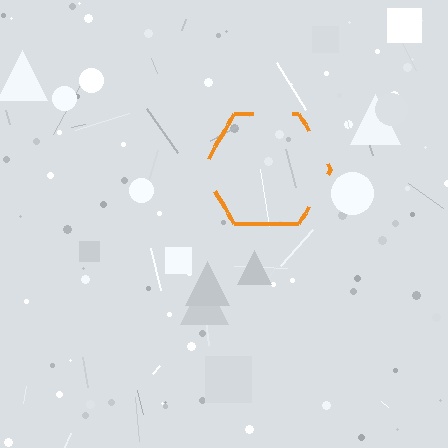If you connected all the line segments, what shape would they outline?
They would outline a hexagon.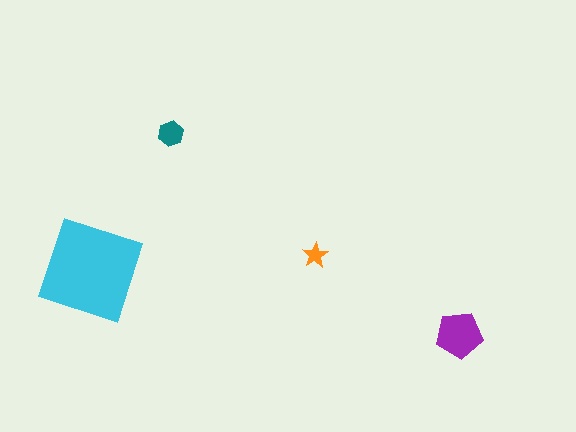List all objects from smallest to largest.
The orange star, the teal hexagon, the purple pentagon, the cyan diamond.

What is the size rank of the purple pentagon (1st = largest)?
2nd.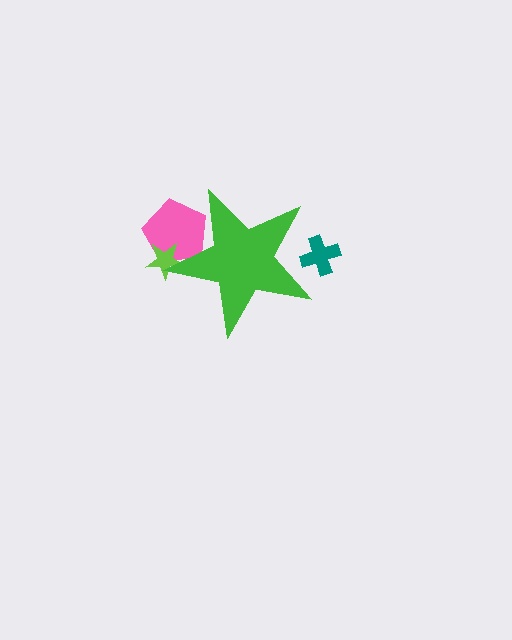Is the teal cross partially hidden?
Yes, the teal cross is partially hidden behind the green star.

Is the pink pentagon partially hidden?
Yes, the pink pentagon is partially hidden behind the green star.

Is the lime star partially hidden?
Yes, the lime star is partially hidden behind the green star.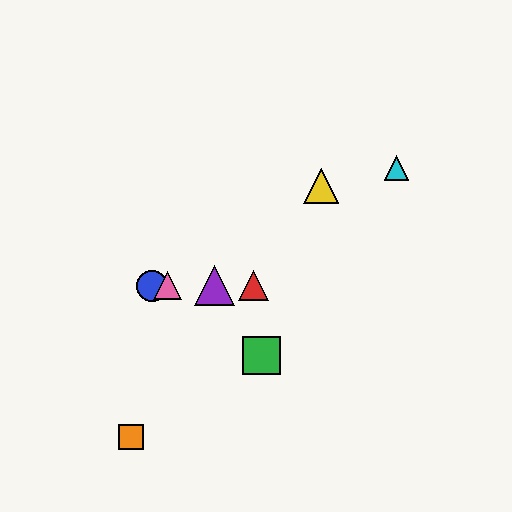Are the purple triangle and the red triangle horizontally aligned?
Yes, both are at y≈286.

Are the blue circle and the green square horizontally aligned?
No, the blue circle is at y≈286 and the green square is at y≈355.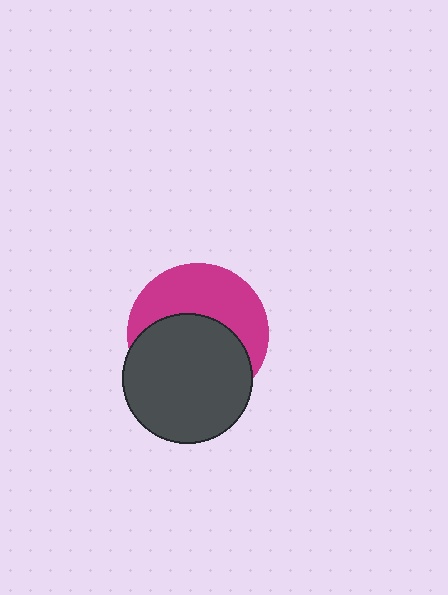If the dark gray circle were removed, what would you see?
You would see the complete magenta circle.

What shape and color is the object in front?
The object in front is a dark gray circle.